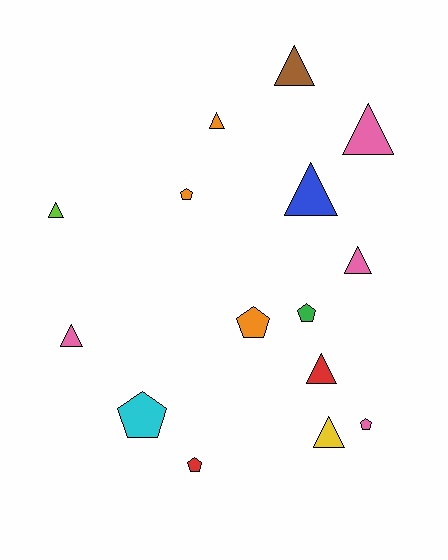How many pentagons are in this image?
There are 6 pentagons.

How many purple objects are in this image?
There are no purple objects.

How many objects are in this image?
There are 15 objects.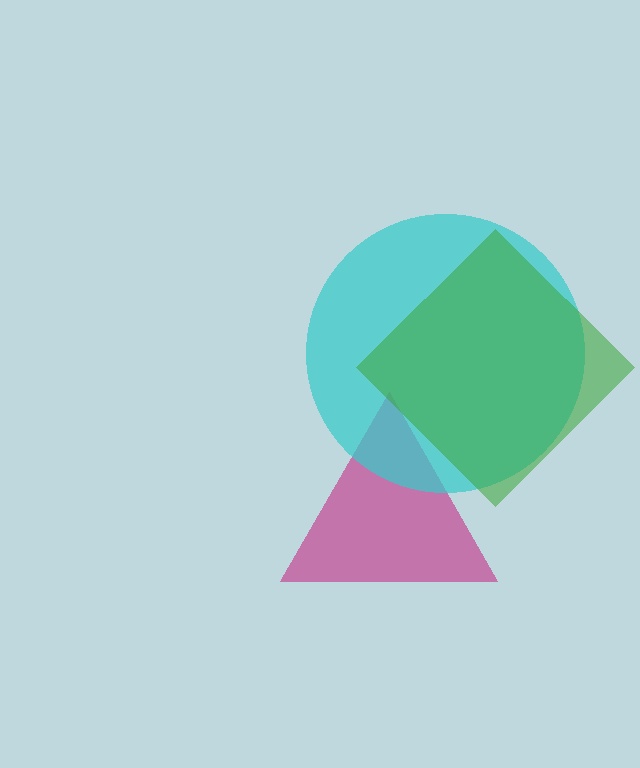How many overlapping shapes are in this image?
There are 3 overlapping shapes in the image.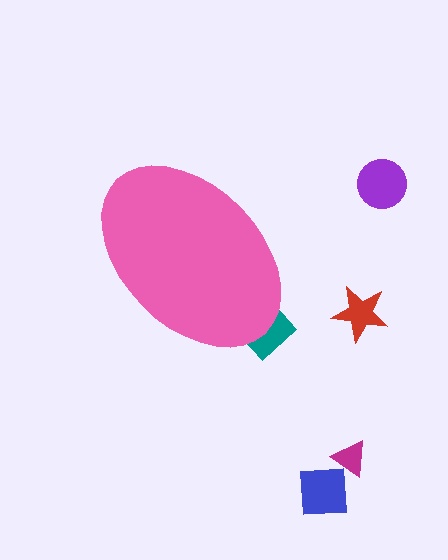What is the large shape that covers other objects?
A pink ellipse.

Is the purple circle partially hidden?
No, the purple circle is fully visible.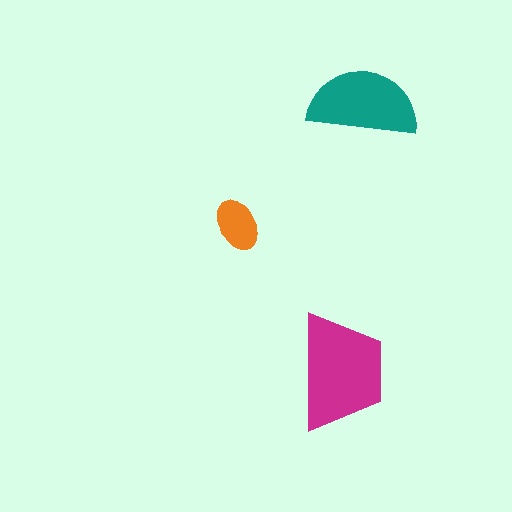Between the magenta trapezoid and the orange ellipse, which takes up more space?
The magenta trapezoid.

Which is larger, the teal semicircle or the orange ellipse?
The teal semicircle.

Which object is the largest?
The magenta trapezoid.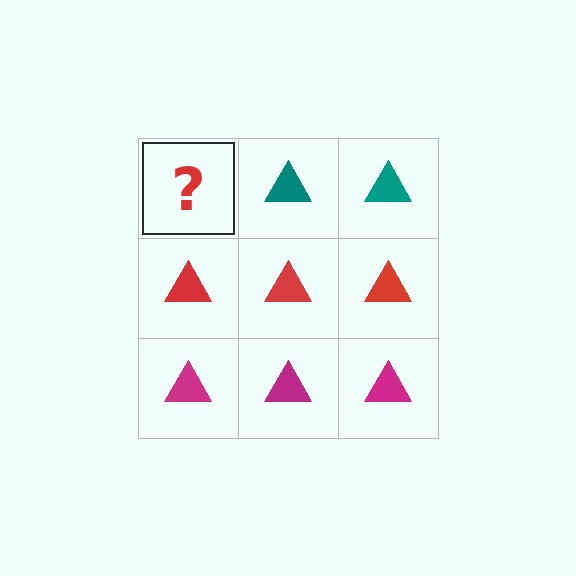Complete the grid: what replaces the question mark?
The question mark should be replaced with a teal triangle.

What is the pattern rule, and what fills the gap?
The rule is that each row has a consistent color. The gap should be filled with a teal triangle.